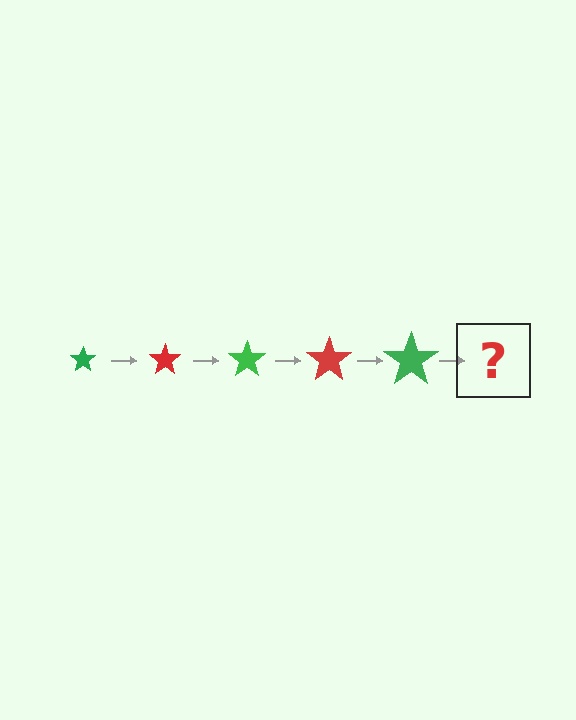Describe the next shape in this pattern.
It should be a red star, larger than the previous one.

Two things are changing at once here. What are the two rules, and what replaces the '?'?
The two rules are that the star grows larger each step and the color cycles through green and red. The '?' should be a red star, larger than the previous one.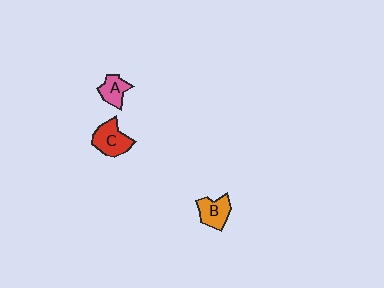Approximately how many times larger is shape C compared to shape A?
Approximately 1.5 times.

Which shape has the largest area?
Shape C (red).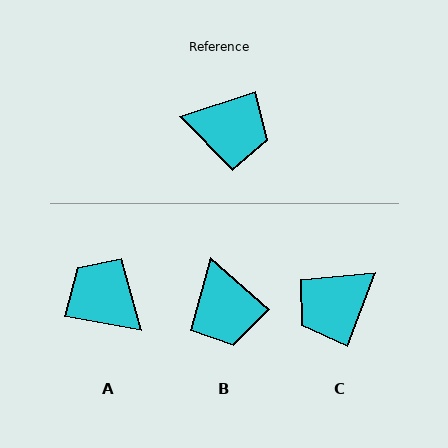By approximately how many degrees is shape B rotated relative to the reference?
Approximately 60 degrees clockwise.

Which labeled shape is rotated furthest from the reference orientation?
A, about 151 degrees away.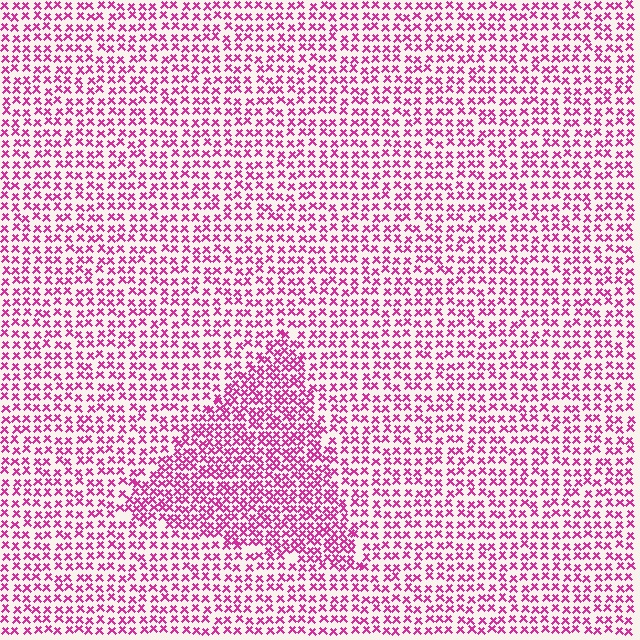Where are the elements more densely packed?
The elements are more densely packed inside the triangle boundary.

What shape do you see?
I see a triangle.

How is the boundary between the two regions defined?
The boundary is defined by a change in element density (approximately 1.6x ratio). All elements are the same color, size, and shape.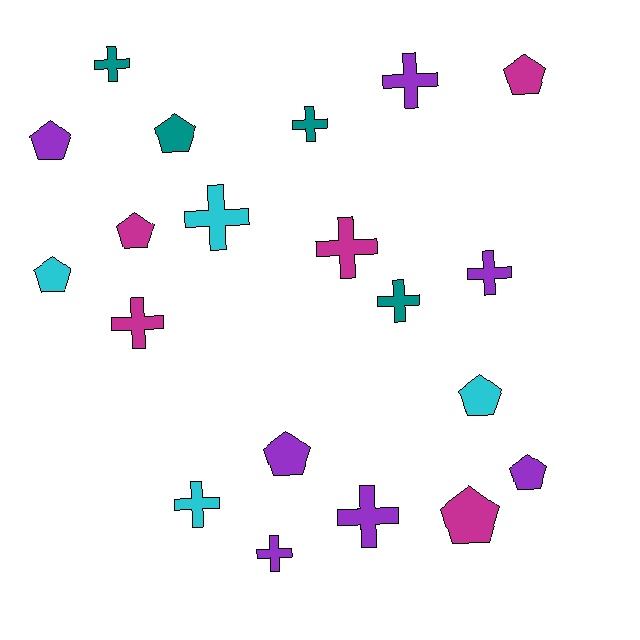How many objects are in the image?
There are 20 objects.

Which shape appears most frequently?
Cross, with 11 objects.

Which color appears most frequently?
Purple, with 7 objects.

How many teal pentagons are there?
There is 1 teal pentagon.